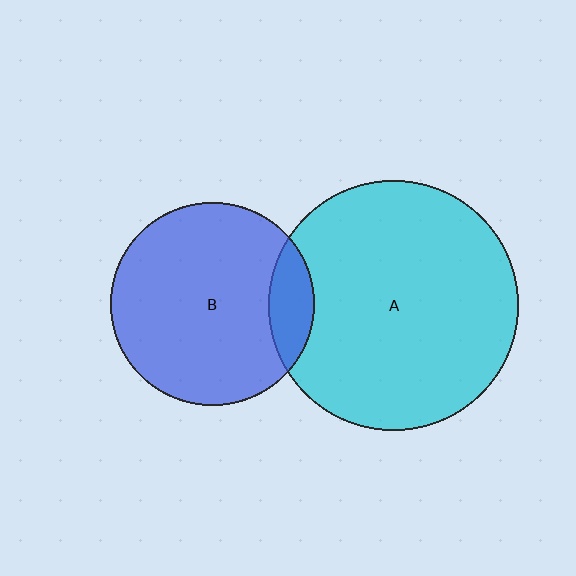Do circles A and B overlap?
Yes.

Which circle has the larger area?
Circle A (cyan).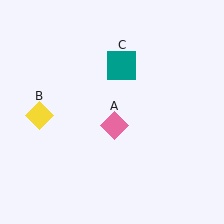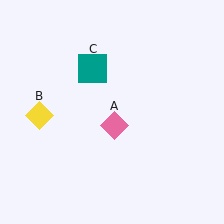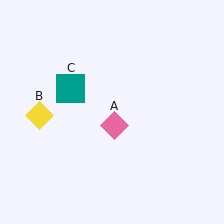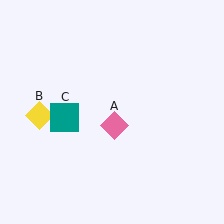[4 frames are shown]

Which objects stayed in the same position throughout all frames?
Pink diamond (object A) and yellow diamond (object B) remained stationary.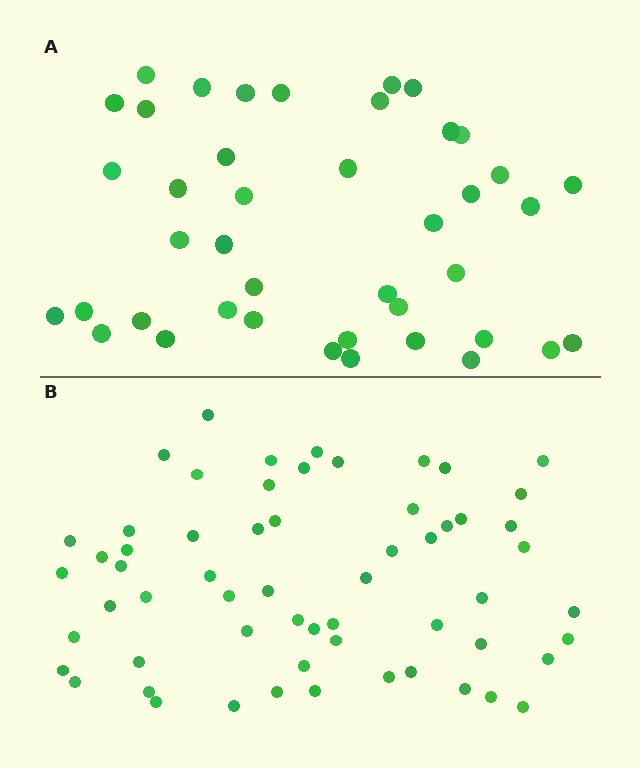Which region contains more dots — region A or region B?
Region B (the bottom region) has more dots.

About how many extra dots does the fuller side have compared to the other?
Region B has approximately 20 more dots than region A.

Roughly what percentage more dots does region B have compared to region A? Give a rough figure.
About 45% more.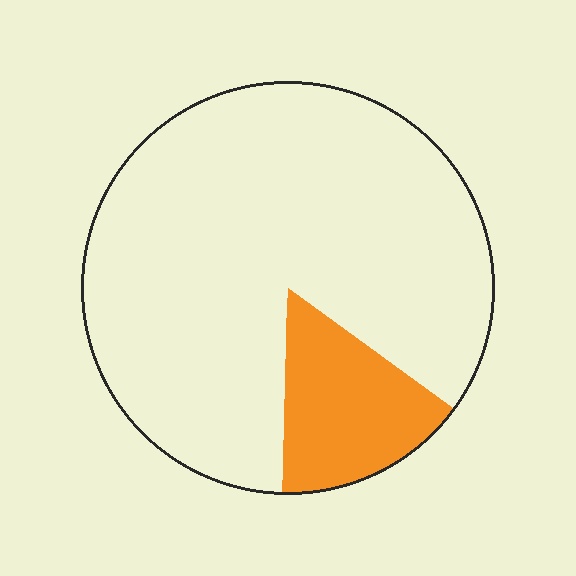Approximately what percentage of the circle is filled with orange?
Approximately 15%.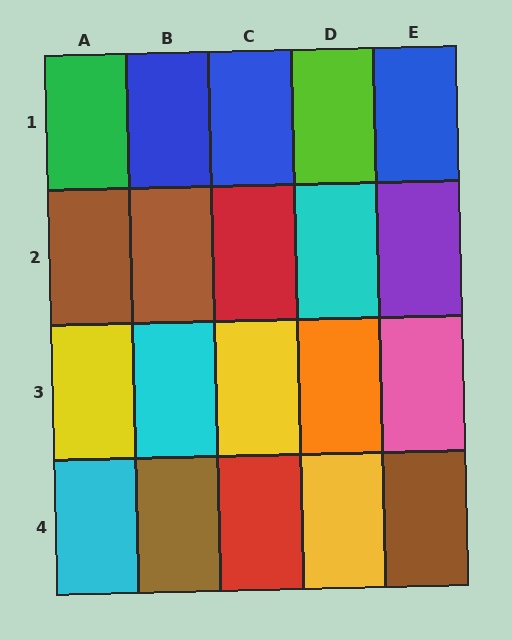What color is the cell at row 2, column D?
Cyan.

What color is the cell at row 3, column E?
Pink.